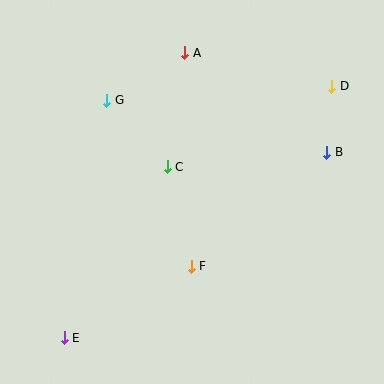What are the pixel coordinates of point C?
Point C is at (167, 167).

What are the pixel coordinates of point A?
Point A is at (185, 53).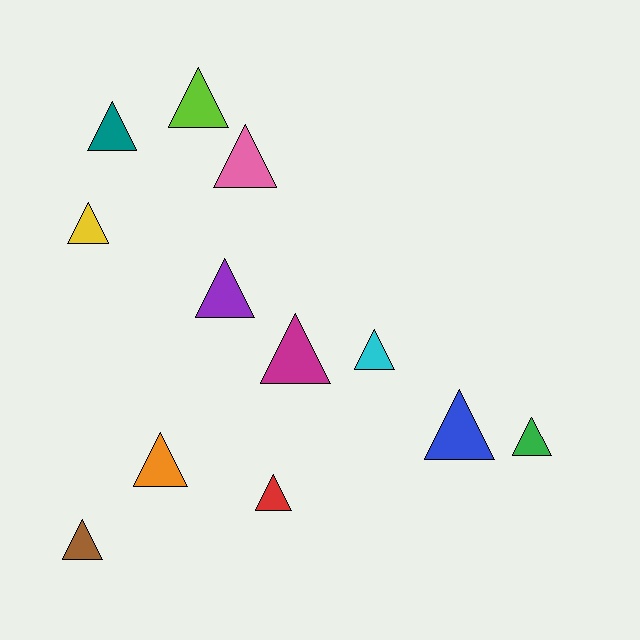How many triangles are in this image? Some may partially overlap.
There are 12 triangles.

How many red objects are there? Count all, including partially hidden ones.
There is 1 red object.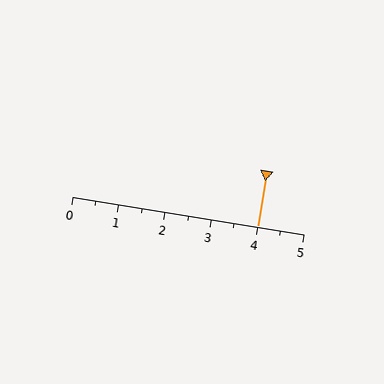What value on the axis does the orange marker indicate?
The marker indicates approximately 4.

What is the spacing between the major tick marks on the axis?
The major ticks are spaced 1 apart.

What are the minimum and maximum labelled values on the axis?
The axis runs from 0 to 5.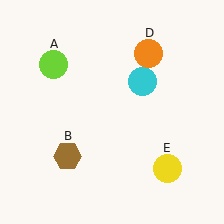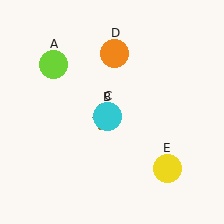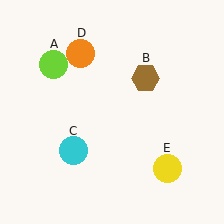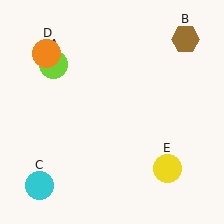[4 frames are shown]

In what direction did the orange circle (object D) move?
The orange circle (object D) moved left.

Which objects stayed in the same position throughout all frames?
Lime circle (object A) and yellow circle (object E) remained stationary.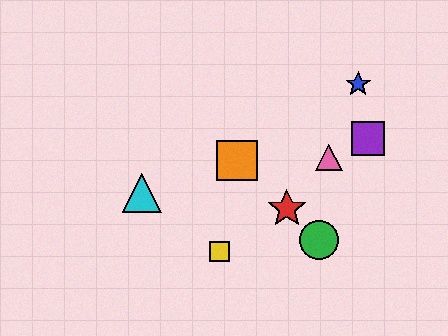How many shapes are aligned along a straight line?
3 shapes (the red star, the green circle, the orange square) are aligned along a straight line.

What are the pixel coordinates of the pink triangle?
The pink triangle is at (329, 158).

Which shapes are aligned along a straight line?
The red star, the green circle, the orange square are aligned along a straight line.